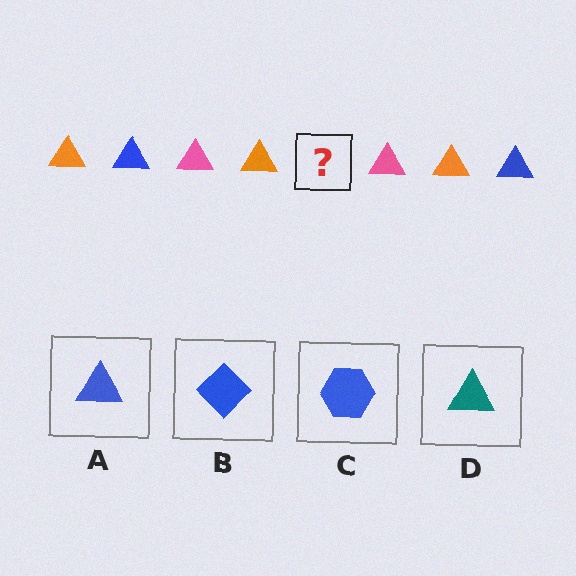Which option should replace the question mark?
Option A.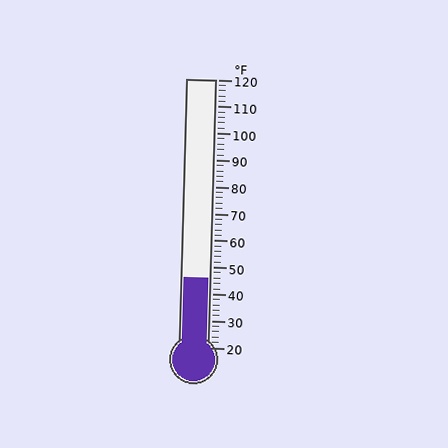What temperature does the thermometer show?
The thermometer shows approximately 46°F.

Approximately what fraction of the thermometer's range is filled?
The thermometer is filled to approximately 25% of its range.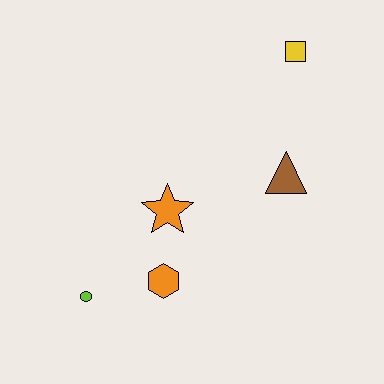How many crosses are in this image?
There are no crosses.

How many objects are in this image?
There are 5 objects.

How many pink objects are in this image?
There are no pink objects.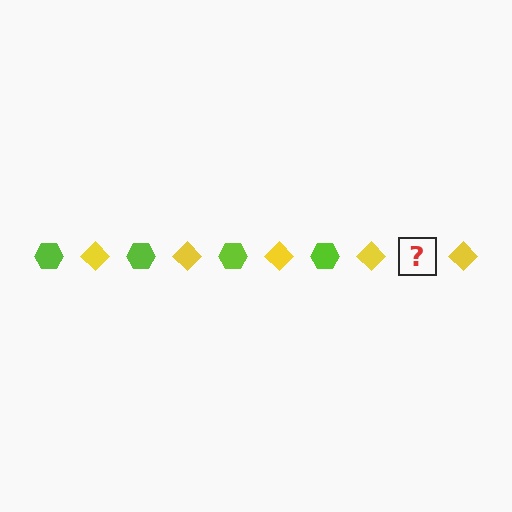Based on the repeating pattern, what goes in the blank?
The blank should be a lime hexagon.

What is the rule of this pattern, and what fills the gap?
The rule is that the pattern alternates between lime hexagon and yellow diamond. The gap should be filled with a lime hexagon.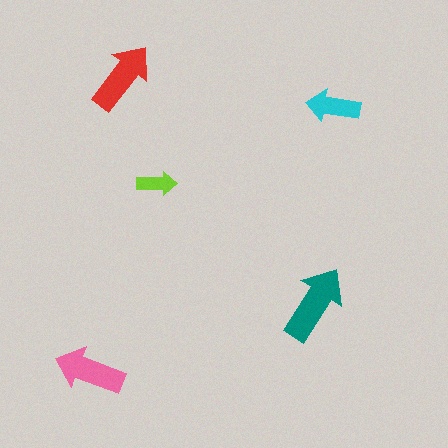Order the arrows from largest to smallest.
the teal one, the red one, the pink one, the cyan one, the lime one.